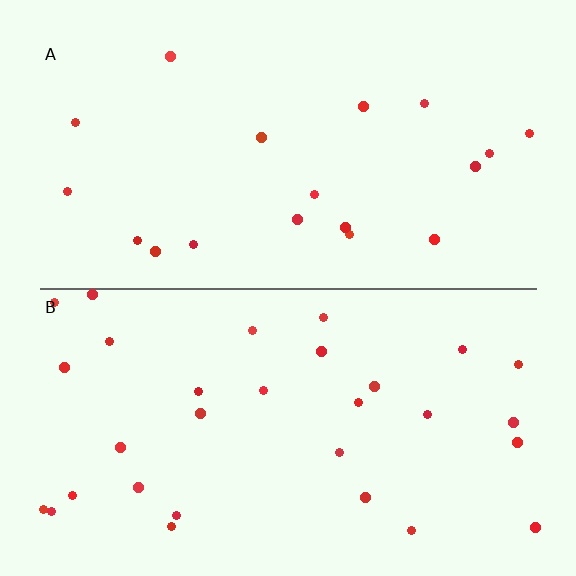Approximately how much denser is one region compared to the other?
Approximately 1.7× — region B over region A.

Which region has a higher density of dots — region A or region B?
B (the bottom).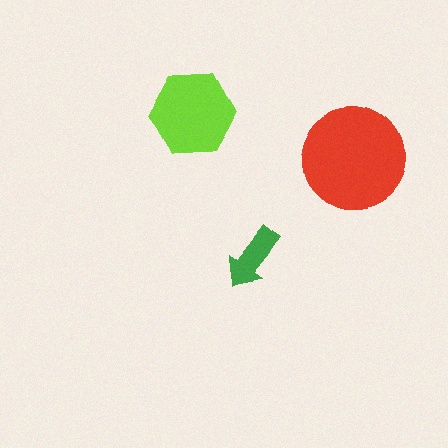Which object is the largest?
The red circle.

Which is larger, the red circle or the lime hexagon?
The red circle.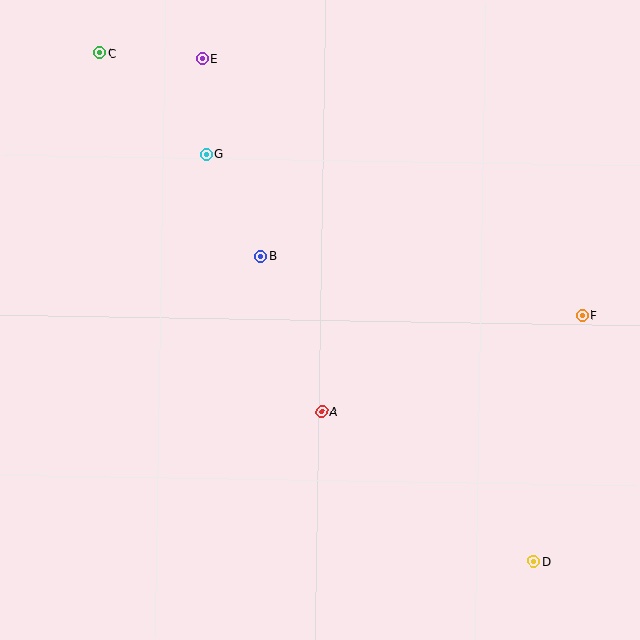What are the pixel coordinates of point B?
Point B is at (261, 256).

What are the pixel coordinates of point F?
Point F is at (583, 316).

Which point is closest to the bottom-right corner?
Point D is closest to the bottom-right corner.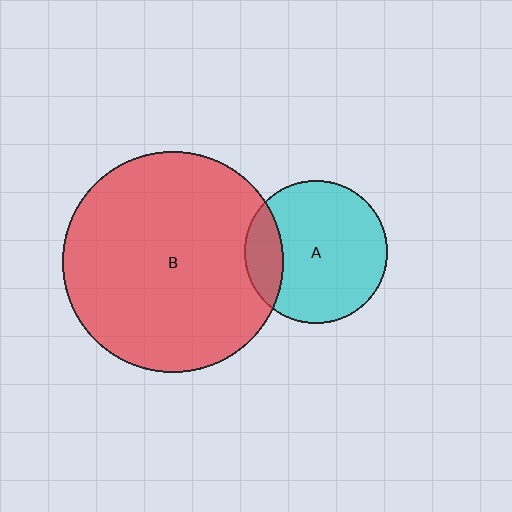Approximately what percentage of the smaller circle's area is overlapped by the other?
Approximately 20%.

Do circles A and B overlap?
Yes.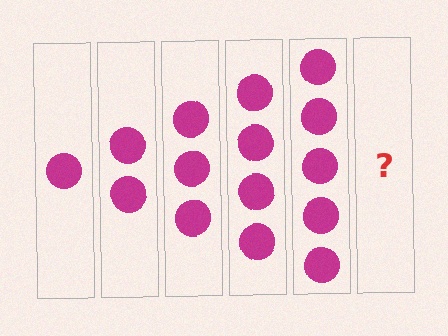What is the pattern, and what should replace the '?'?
The pattern is that each step adds one more circle. The '?' should be 6 circles.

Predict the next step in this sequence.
The next step is 6 circles.